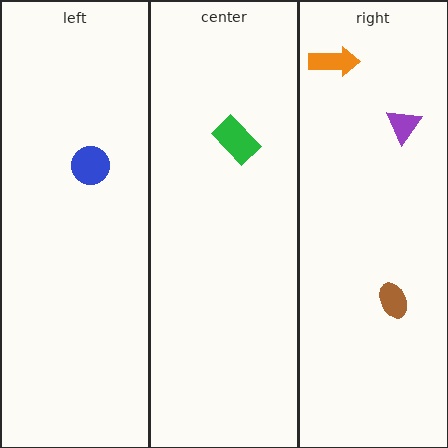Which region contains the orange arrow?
The right region.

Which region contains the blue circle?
The left region.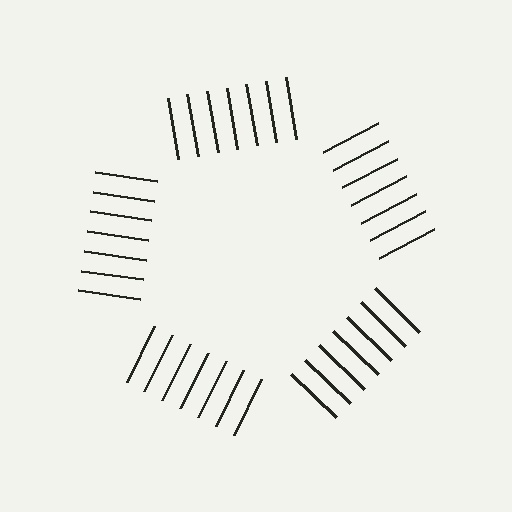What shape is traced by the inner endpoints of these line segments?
An illusory pentagon — the line segments terminate on its edges but no continuous stroke is drawn.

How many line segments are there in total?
35 — 7 along each of the 5 edges.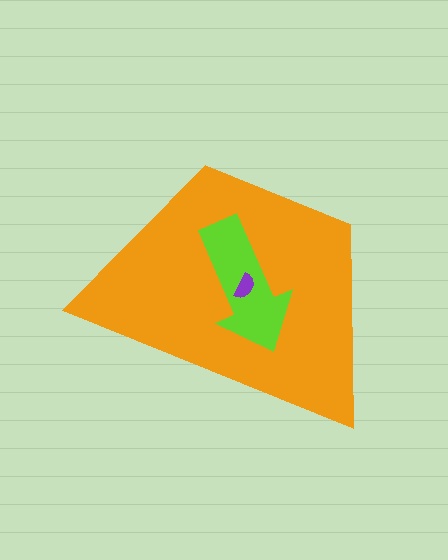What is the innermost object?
The purple semicircle.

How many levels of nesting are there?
3.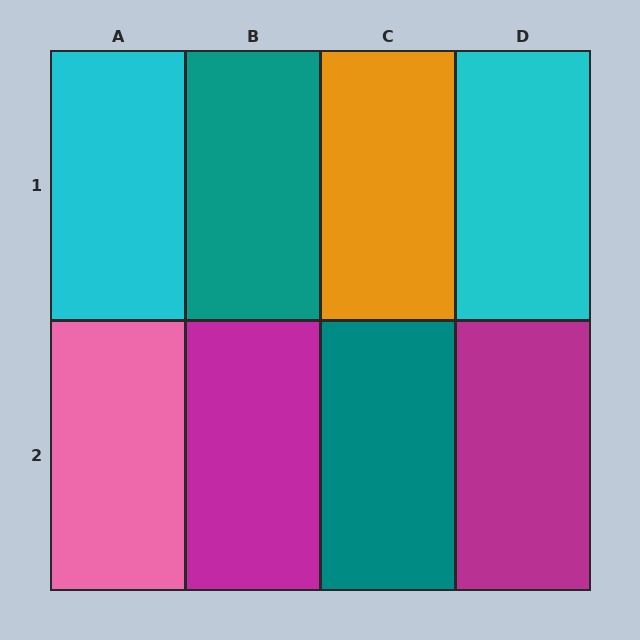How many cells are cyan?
2 cells are cyan.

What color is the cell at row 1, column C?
Orange.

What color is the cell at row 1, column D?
Cyan.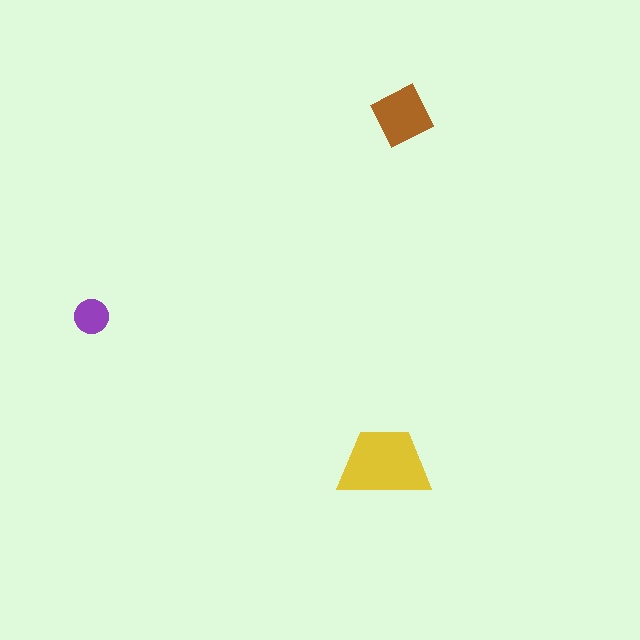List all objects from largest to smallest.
The yellow trapezoid, the brown diamond, the purple circle.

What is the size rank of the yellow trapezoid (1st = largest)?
1st.